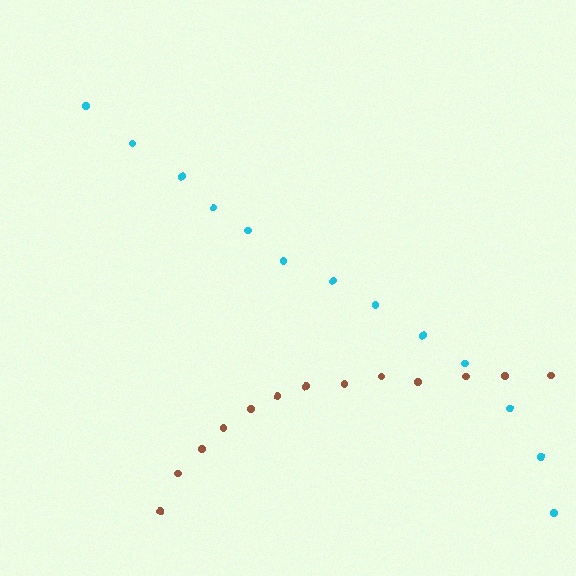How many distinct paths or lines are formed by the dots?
There are 2 distinct paths.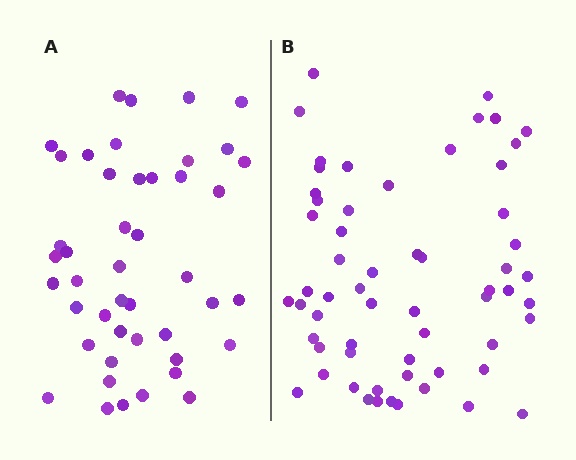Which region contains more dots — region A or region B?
Region B (the right region) has more dots.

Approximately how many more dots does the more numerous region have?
Region B has approximately 15 more dots than region A.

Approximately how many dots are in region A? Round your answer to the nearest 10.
About 40 dots. (The exact count is 45, which rounds to 40.)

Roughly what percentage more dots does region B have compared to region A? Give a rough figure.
About 35% more.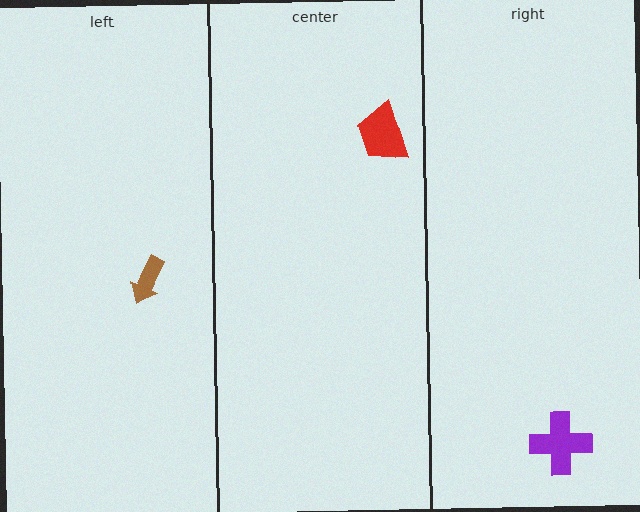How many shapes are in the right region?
1.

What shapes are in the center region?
The red trapezoid.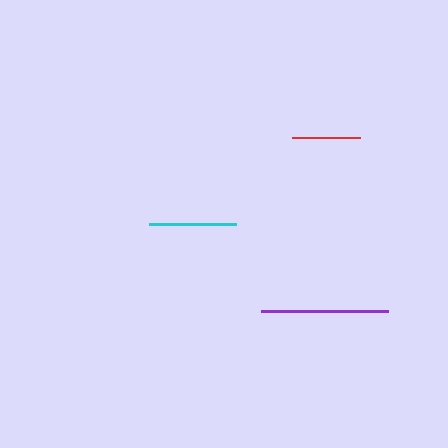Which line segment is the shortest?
The red line is the shortest at approximately 68 pixels.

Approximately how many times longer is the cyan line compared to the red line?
The cyan line is approximately 1.3 times the length of the red line.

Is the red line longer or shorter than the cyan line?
The cyan line is longer than the red line.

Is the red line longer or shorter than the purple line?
The purple line is longer than the red line.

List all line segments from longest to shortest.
From longest to shortest: purple, cyan, red.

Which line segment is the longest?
The purple line is the longest at approximately 128 pixels.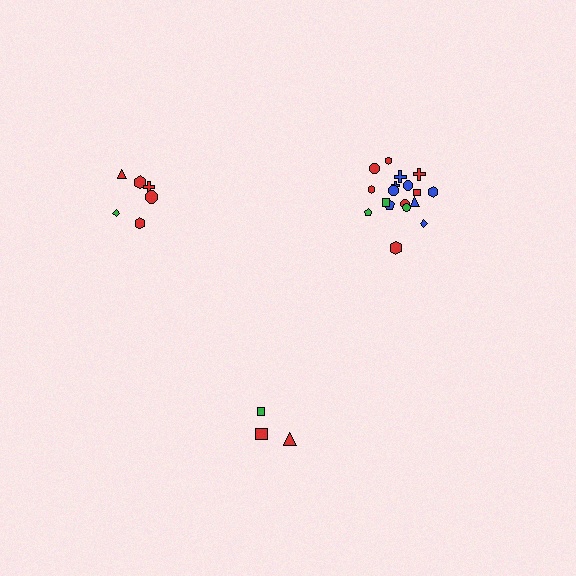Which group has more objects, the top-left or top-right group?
The top-right group.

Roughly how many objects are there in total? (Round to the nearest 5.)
Roughly 25 objects in total.